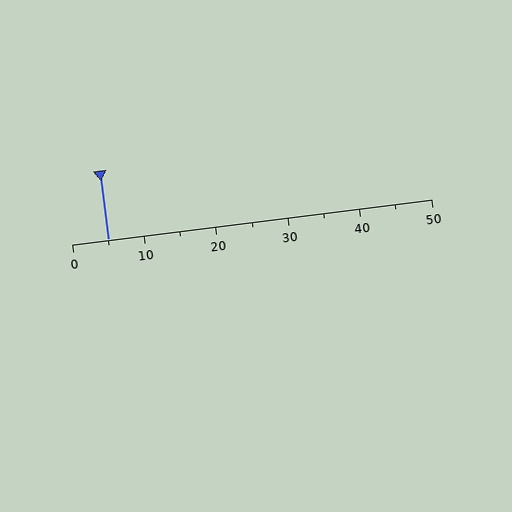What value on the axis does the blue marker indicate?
The marker indicates approximately 5.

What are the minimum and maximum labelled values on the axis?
The axis runs from 0 to 50.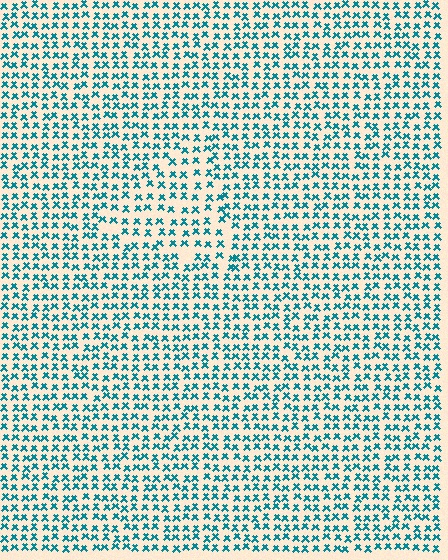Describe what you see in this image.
The image contains small teal elements arranged at two different densities. A triangle-shaped region is visible where the elements are less densely packed than the surrounding area.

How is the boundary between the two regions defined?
The boundary is defined by a change in element density (approximately 1.4x ratio). All elements are the same color, size, and shape.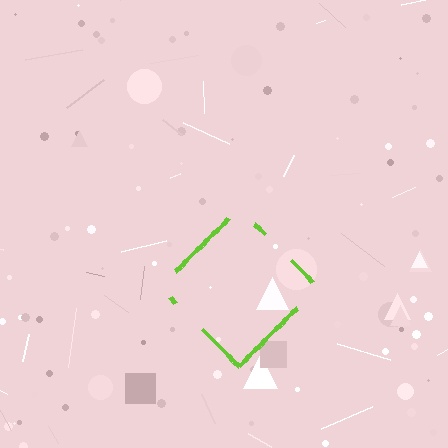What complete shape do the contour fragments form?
The contour fragments form a diamond.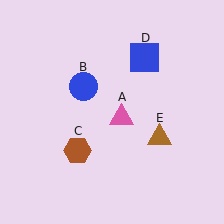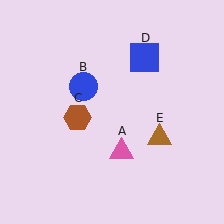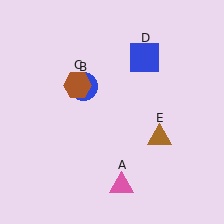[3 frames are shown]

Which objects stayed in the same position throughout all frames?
Blue circle (object B) and blue square (object D) and brown triangle (object E) remained stationary.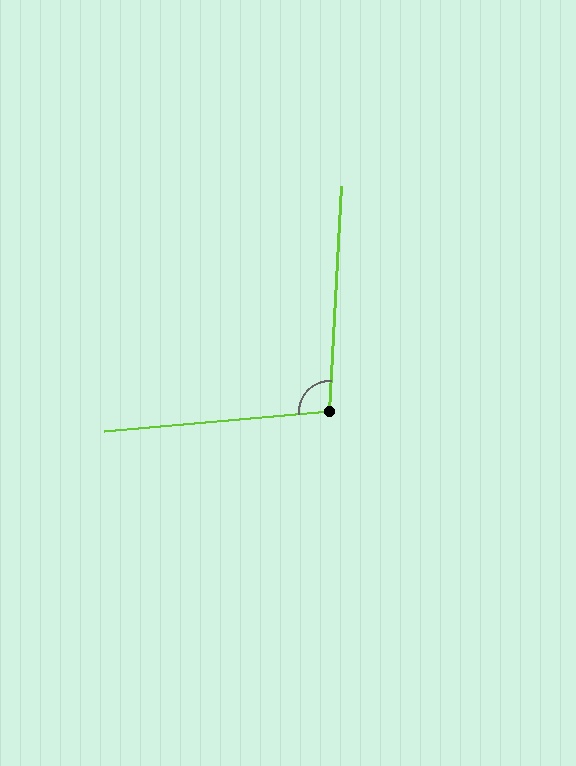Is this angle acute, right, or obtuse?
It is obtuse.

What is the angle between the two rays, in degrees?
Approximately 98 degrees.